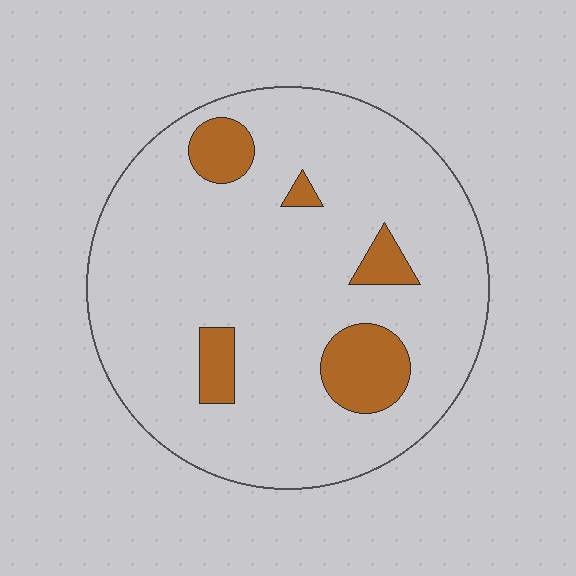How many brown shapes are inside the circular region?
5.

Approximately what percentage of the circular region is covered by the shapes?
Approximately 10%.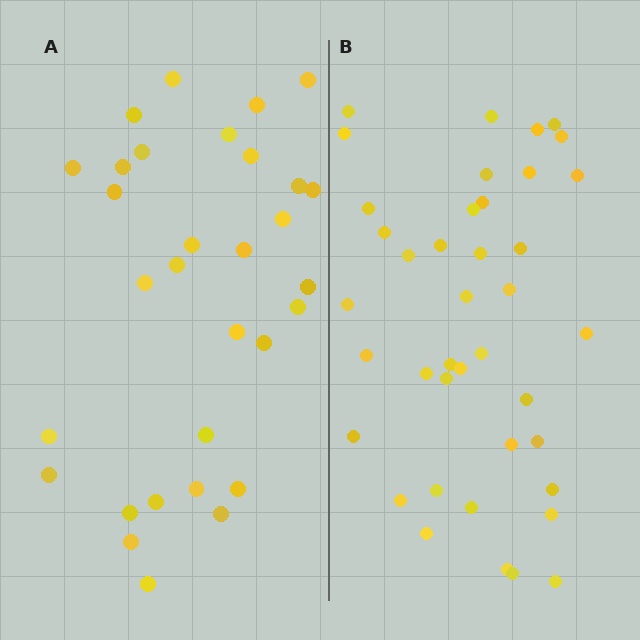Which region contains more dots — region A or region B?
Region B (the right region) has more dots.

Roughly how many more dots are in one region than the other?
Region B has roughly 8 or so more dots than region A.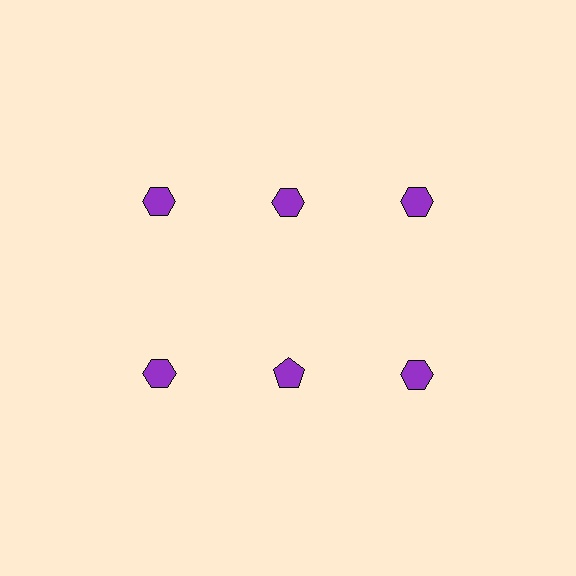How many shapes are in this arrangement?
There are 6 shapes arranged in a grid pattern.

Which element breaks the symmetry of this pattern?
The purple pentagon in the second row, second from left column breaks the symmetry. All other shapes are purple hexagons.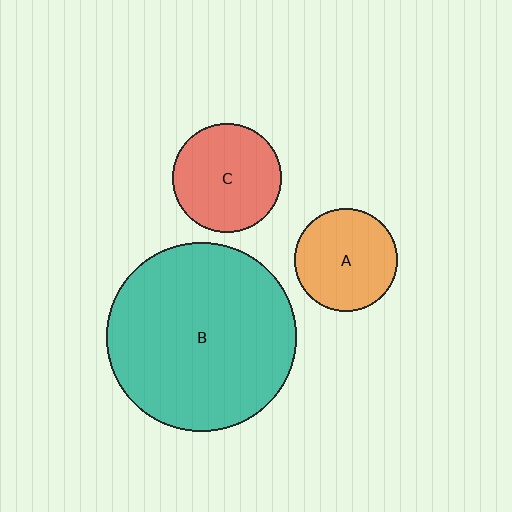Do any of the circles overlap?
No, none of the circles overlap.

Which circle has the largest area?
Circle B (teal).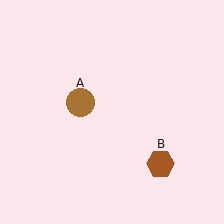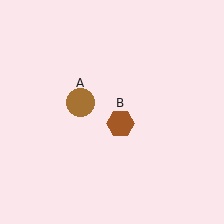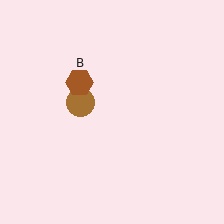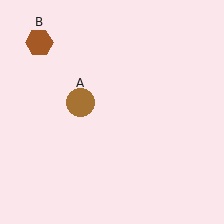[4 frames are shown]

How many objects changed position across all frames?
1 object changed position: brown hexagon (object B).